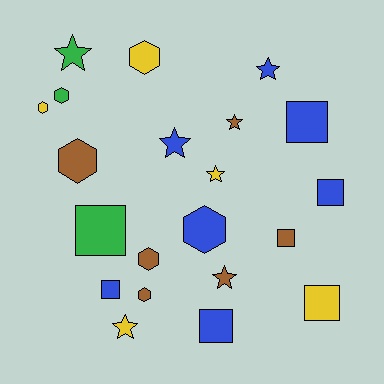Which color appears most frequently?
Blue, with 7 objects.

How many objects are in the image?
There are 21 objects.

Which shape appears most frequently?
Square, with 7 objects.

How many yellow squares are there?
There is 1 yellow square.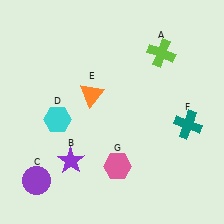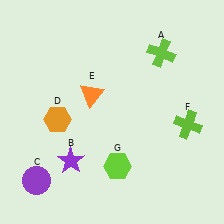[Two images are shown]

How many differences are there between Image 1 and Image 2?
There are 3 differences between the two images.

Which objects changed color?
D changed from cyan to orange. F changed from teal to lime. G changed from pink to lime.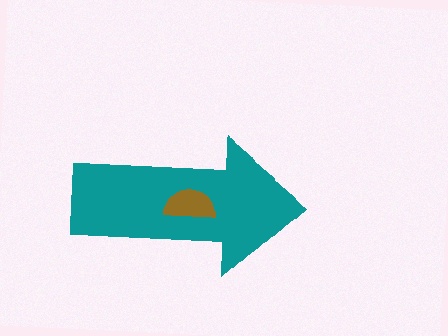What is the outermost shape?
The teal arrow.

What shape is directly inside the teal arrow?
The brown semicircle.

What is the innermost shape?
The brown semicircle.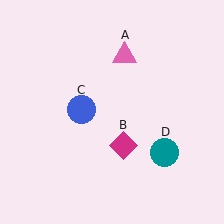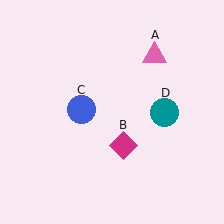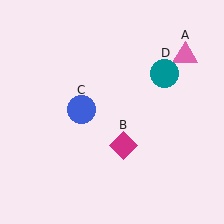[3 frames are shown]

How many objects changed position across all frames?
2 objects changed position: pink triangle (object A), teal circle (object D).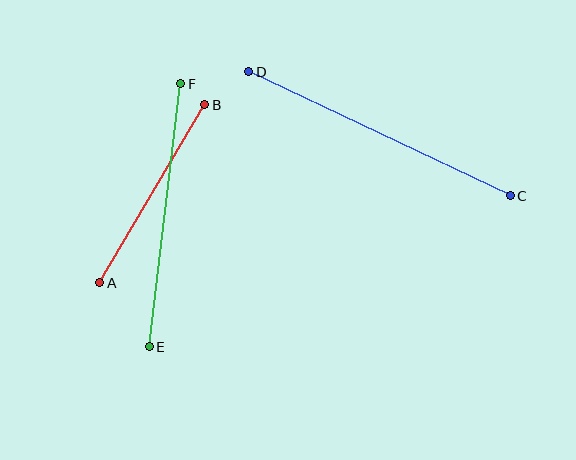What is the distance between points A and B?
The distance is approximately 206 pixels.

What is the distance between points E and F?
The distance is approximately 265 pixels.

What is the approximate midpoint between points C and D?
The midpoint is at approximately (379, 134) pixels.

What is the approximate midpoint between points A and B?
The midpoint is at approximately (152, 194) pixels.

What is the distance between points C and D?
The distance is approximately 289 pixels.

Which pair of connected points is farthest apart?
Points C and D are farthest apart.